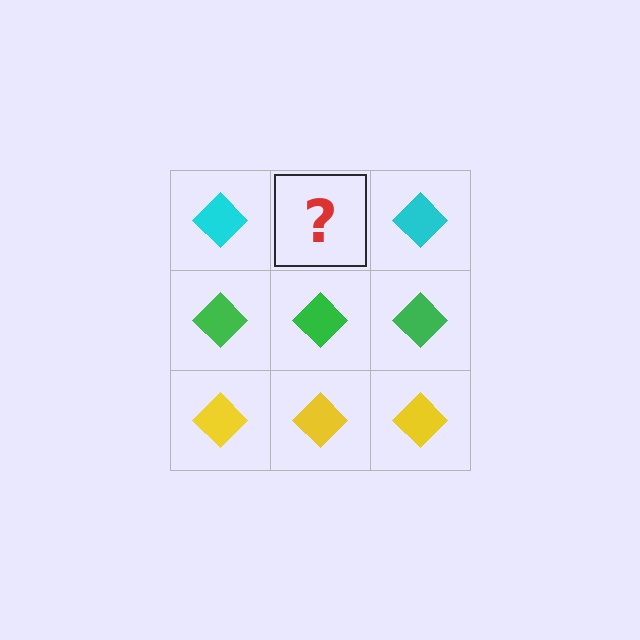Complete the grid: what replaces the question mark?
The question mark should be replaced with a cyan diamond.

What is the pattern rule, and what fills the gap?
The rule is that each row has a consistent color. The gap should be filled with a cyan diamond.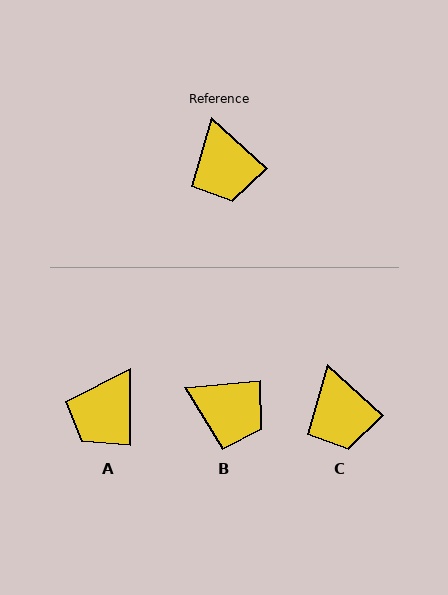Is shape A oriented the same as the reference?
No, it is off by about 47 degrees.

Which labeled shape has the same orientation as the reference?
C.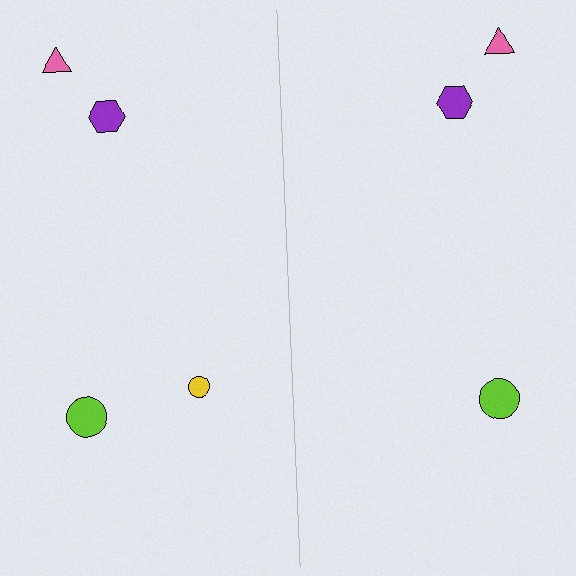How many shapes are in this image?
There are 7 shapes in this image.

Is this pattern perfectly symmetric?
No, the pattern is not perfectly symmetric. A yellow circle is missing from the right side.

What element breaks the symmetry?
A yellow circle is missing from the right side.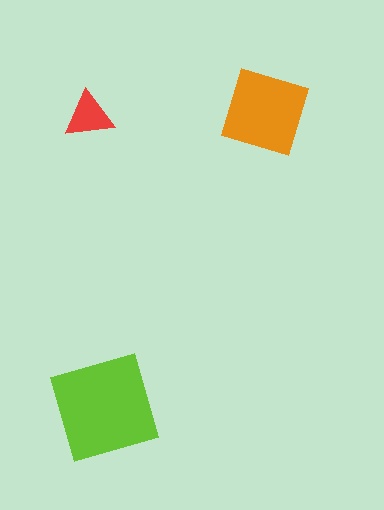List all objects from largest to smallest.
The lime square, the orange diamond, the red triangle.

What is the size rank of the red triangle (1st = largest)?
3rd.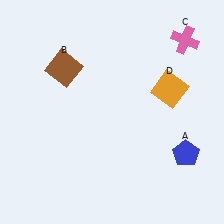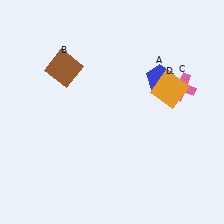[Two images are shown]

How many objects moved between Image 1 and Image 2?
2 objects moved between the two images.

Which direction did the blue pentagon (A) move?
The blue pentagon (A) moved up.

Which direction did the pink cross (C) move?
The pink cross (C) moved down.